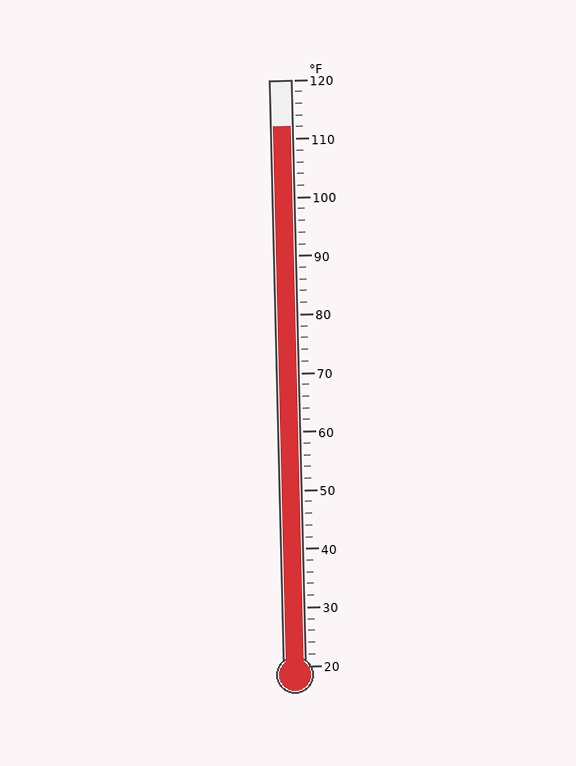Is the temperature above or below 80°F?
The temperature is above 80°F.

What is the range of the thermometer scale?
The thermometer scale ranges from 20°F to 120°F.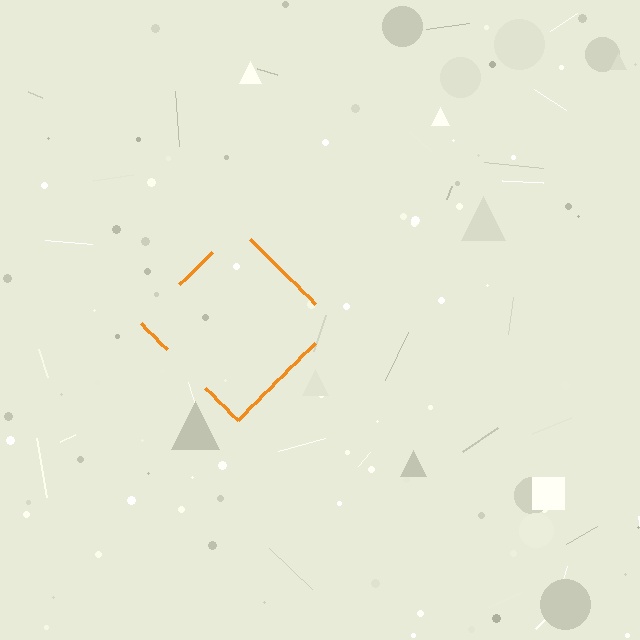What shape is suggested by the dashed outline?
The dashed outline suggests a diamond.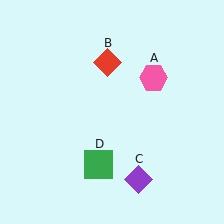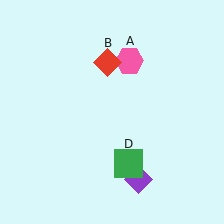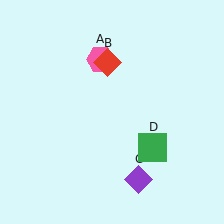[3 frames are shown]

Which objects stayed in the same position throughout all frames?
Red diamond (object B) and purple diamond (object C) remained stationary.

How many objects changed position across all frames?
2 objects changed position: pink hexagon (object A), green square (object D).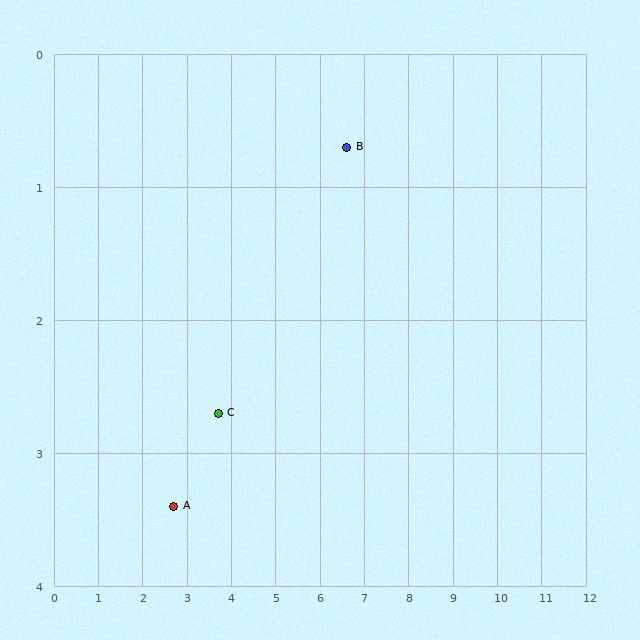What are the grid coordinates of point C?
Point C is at approximately (3.7, 2.7).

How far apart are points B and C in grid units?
Points B and C are about 3.5 grid units apart.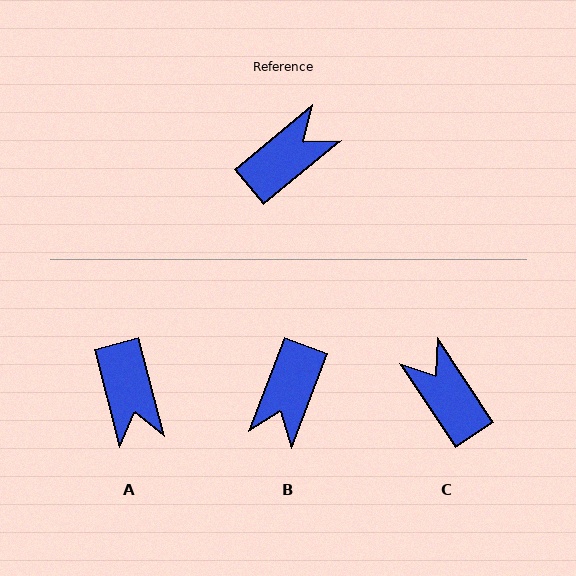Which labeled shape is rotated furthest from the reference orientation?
B, about 150 degrees away.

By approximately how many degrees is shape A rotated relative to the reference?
Approximately 115 degrees clockwise.